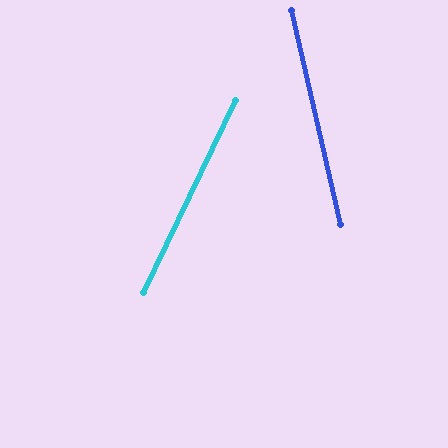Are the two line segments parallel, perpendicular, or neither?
Neither parallel nor perpendicular — they differ by about 38°.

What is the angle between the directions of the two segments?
Approximately 38 degrees.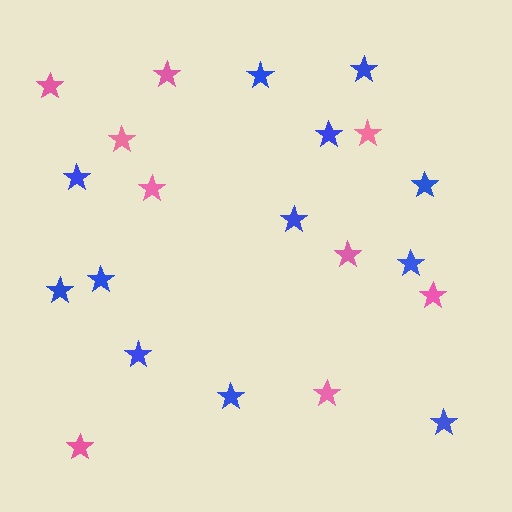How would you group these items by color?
There are 2 groups: one group of pink stars (9) and one group of blue stars (12).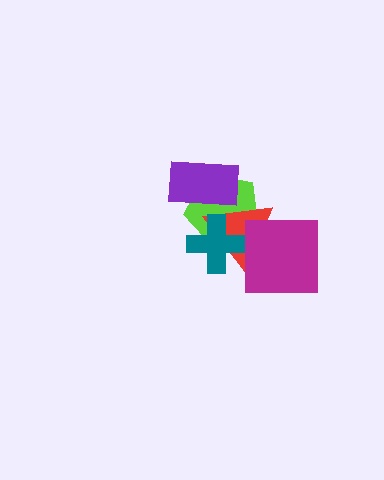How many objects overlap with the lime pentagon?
3 objects overlap with the lime pentagon.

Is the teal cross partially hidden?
No, no other shape covers it.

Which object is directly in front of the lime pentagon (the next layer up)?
The red triangle is directly in front of the lime pentagon.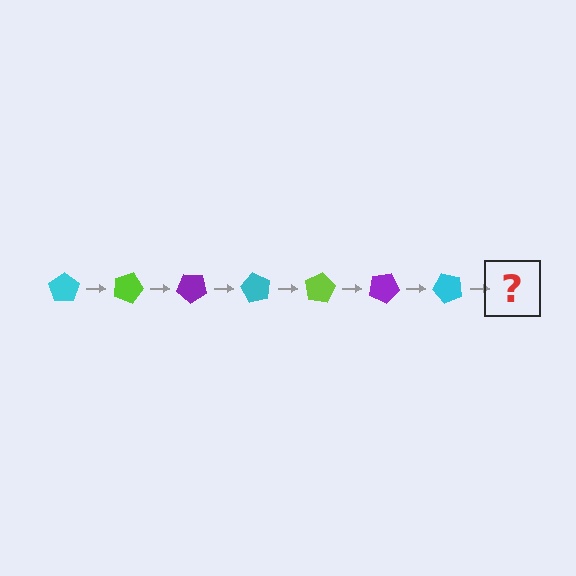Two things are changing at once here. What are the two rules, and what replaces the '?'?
The two rules are that it rotates 20 degrees each step and the color cycles through cyan, lime, and purple. The '?' should be a lime pentagon, rotated 140 degrees from the start.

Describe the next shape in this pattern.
It should be a lime pentagon, rotated 140 degrees from the start.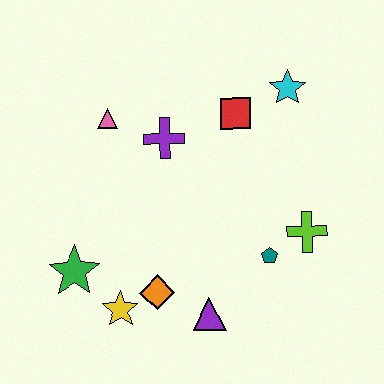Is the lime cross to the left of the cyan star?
No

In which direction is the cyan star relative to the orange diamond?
The cyan star is above the orange diamond.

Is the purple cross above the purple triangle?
Yes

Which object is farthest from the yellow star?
The cyan star is farthest from the yellow star.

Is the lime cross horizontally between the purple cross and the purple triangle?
No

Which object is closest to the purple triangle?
The orange diamond is closest to the purple triangle.